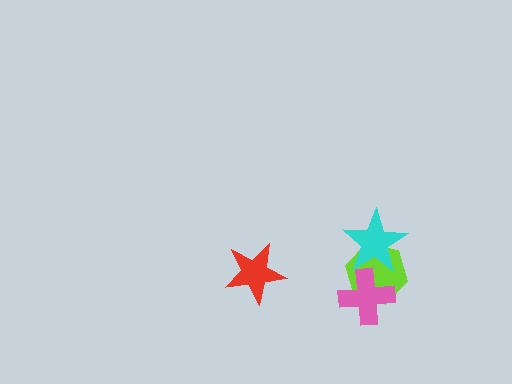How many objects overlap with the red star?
0 objects overlap with the red star.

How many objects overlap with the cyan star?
2 objects overlap with the cyan star.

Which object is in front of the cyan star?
The pink cross is in front of the cyan star.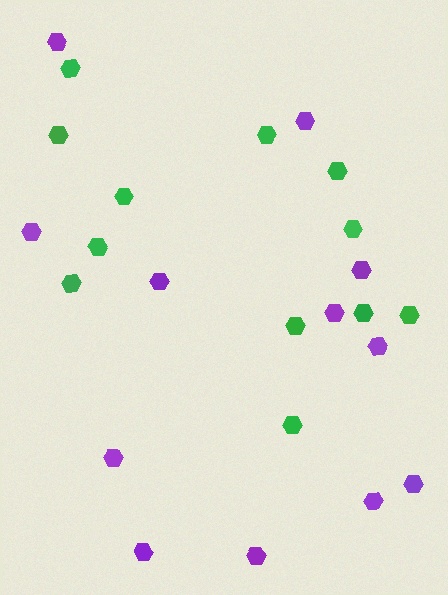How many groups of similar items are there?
There are 2 groups: one group of purple hexagons (12) and one group of green hexagons (12).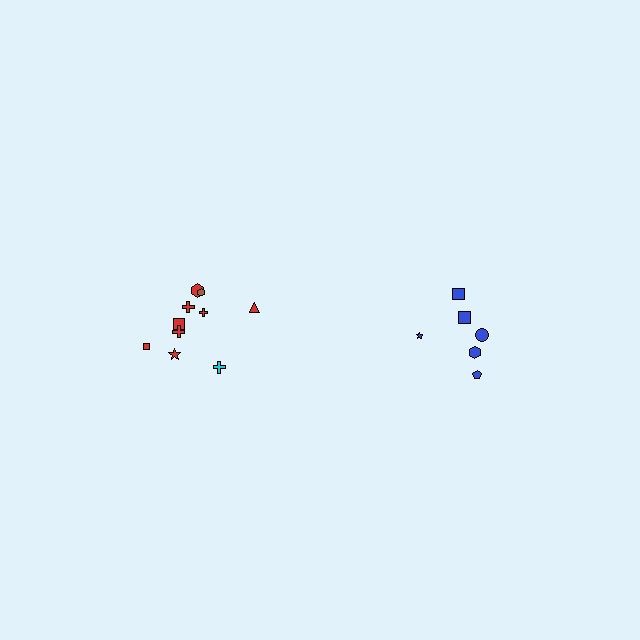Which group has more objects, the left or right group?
The left group.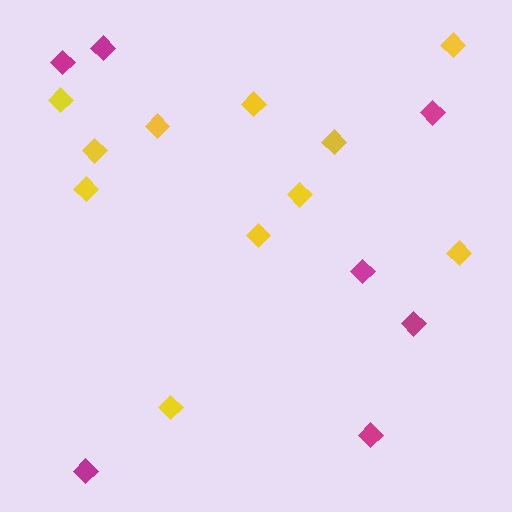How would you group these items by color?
There are 2 groups: one group of yellow diamonds (11) and one group of magenta diamonds (7).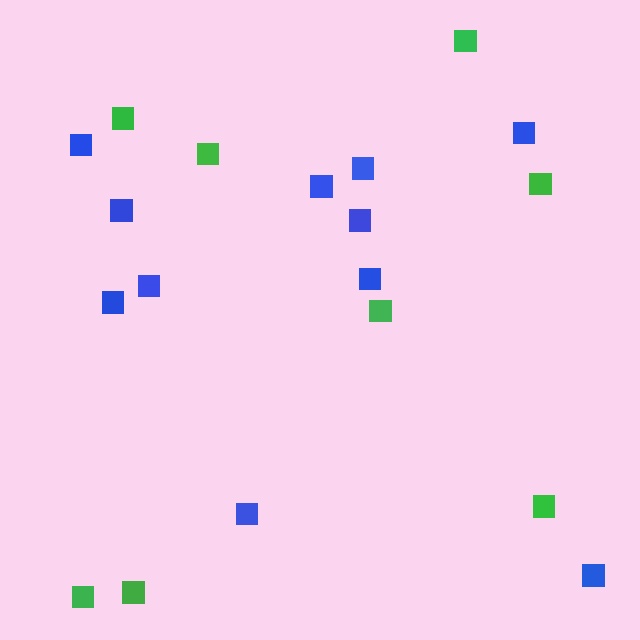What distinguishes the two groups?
There are 2 groups: one group of green squares (8) and one group of blue squares (11).